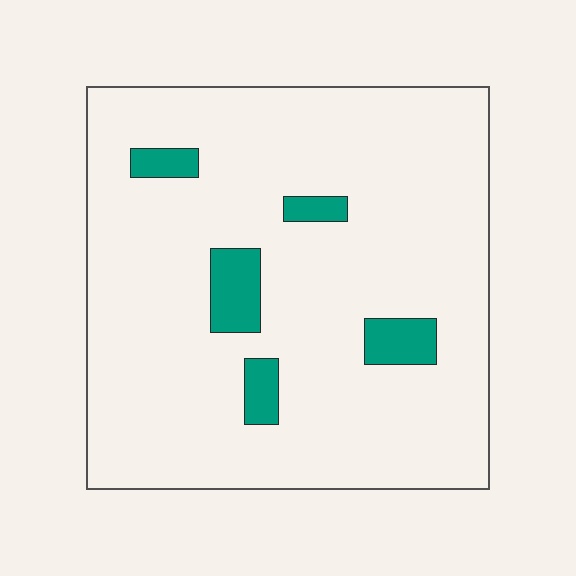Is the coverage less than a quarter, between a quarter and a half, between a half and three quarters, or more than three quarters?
Less than a quarter.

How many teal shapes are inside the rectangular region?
5.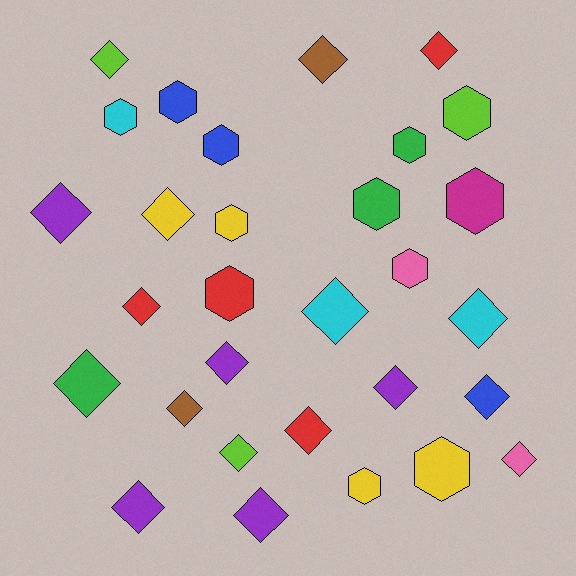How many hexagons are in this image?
There are 12 hexagons.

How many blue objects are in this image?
There are 3 blue objects.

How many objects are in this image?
There are 30 objects.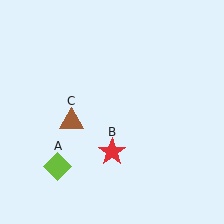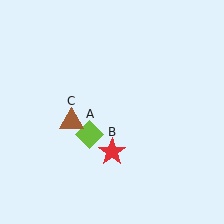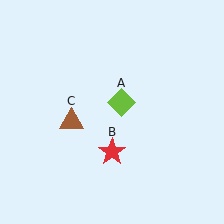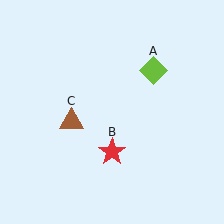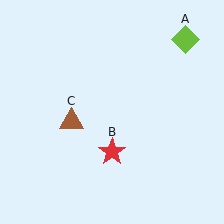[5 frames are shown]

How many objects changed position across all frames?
1 object changed position: lime diamond (object A).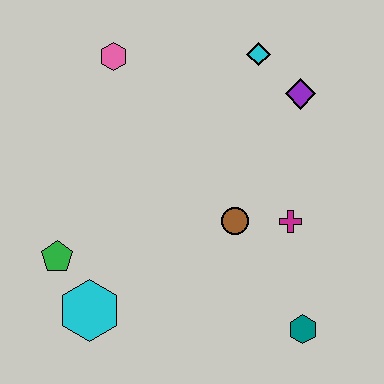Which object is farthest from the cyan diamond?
The cyan hexagon is farthest from the cyan diamond.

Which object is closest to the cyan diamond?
The purple diamond is closest to the cyan diamond.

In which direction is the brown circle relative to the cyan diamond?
The brown circle is below the cyan diamond.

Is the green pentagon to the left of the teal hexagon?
Yes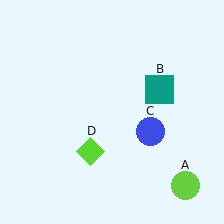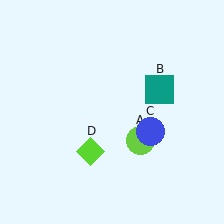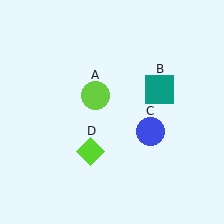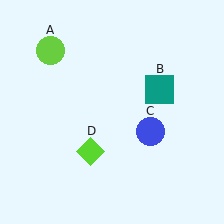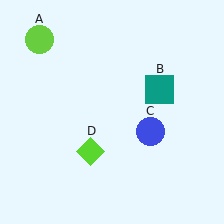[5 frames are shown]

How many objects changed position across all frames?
1 object changed position: lime circle (object A).